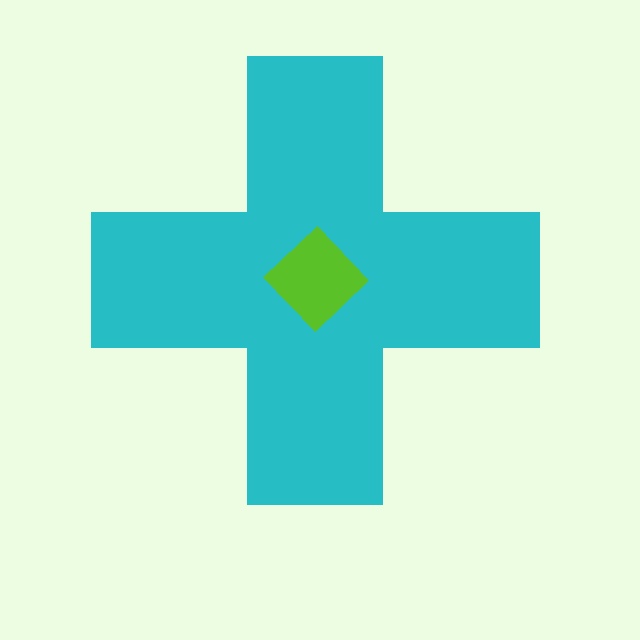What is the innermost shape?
The lime diamond.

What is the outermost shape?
The cyan cross.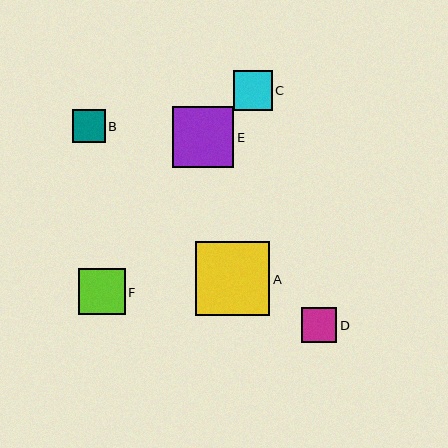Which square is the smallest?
Square B is the smallest with a size of approximately 33 pixels.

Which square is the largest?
Square A is the largest with a size of approximately 74 pixels.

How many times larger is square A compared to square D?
Square A is approximately 2.1 times the size of square D.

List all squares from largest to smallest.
From largest to smallest: A, E, F, C, D, B.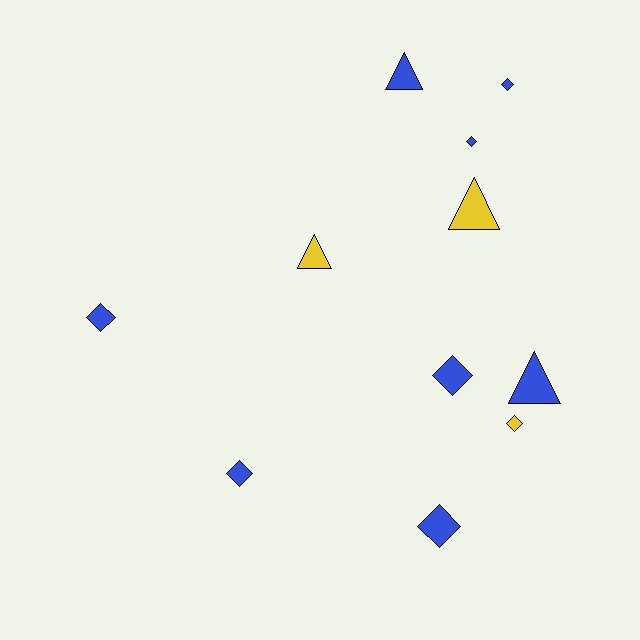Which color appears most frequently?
Blue, with 8 objects.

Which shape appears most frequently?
Diamond, with 7 objects.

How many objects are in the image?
There are 11 objects.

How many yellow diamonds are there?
There is 1 yellow diamond.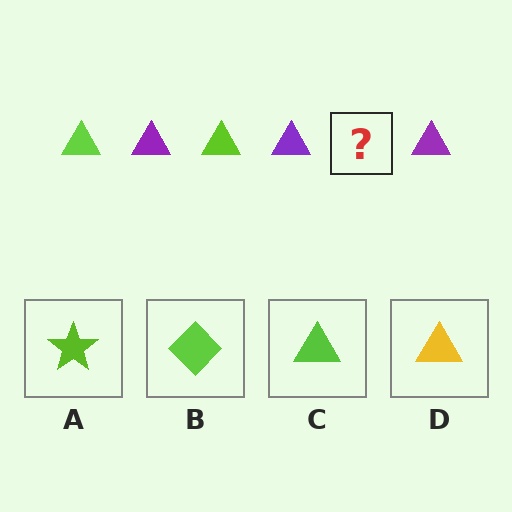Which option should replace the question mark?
Option C.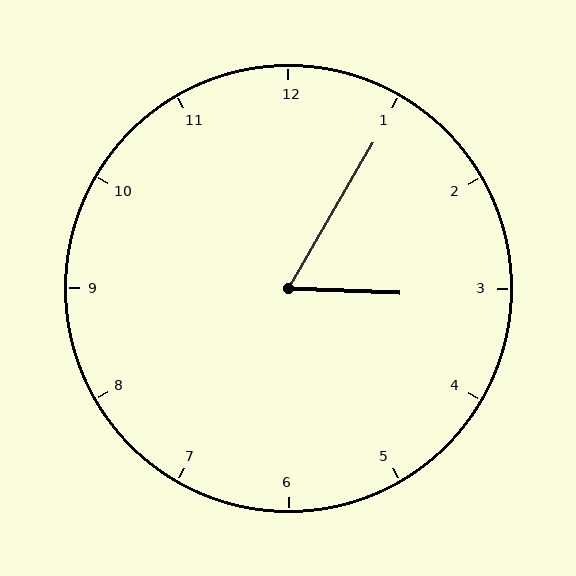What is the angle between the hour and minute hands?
Approximately 62 degrees.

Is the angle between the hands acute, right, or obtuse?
It is acute.